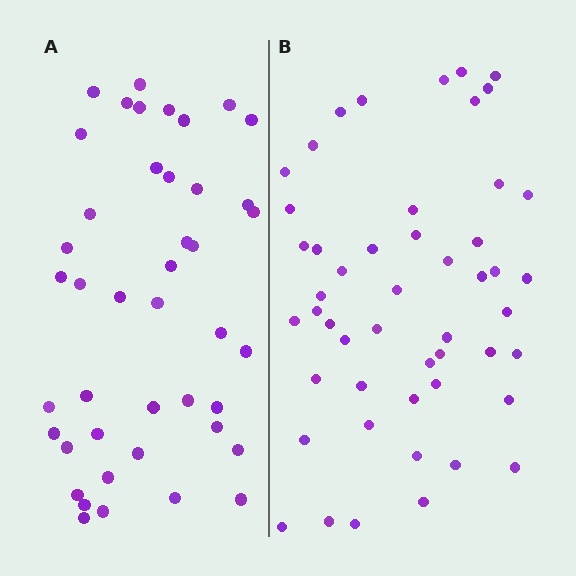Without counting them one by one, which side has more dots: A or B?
Region B (the right region) has more dots.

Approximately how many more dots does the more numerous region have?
Region B has roughly 8 or so more dots than region A.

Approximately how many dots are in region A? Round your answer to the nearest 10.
About 40 dots. (The exact count is 43, which rounds to 40.)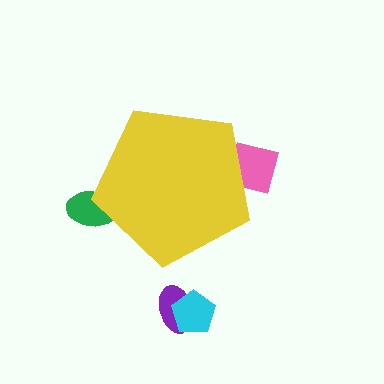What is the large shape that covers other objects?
A yellow pentagon.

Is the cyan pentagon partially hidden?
No, the cyan pentagon is fully visible.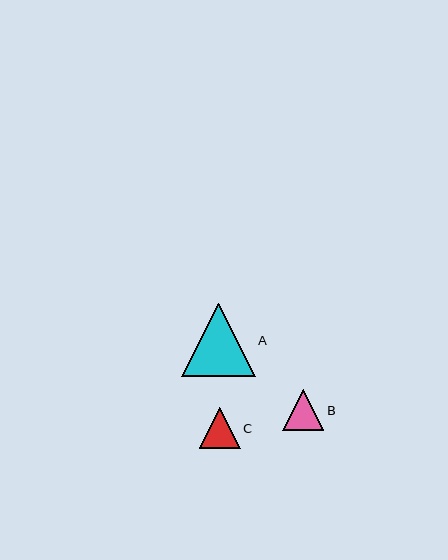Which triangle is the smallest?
Triangle C is the smallest with a size of approximately 41 pixels.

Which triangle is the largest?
Triangle A is the largest with a size of approximately 73 pixels.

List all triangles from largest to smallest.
From largest to smallest: A, B, C.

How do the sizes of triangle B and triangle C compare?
Triangle B and triangle C are approximately the same size.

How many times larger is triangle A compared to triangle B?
Triangle A is approximately 1.8 times the size of triangle B.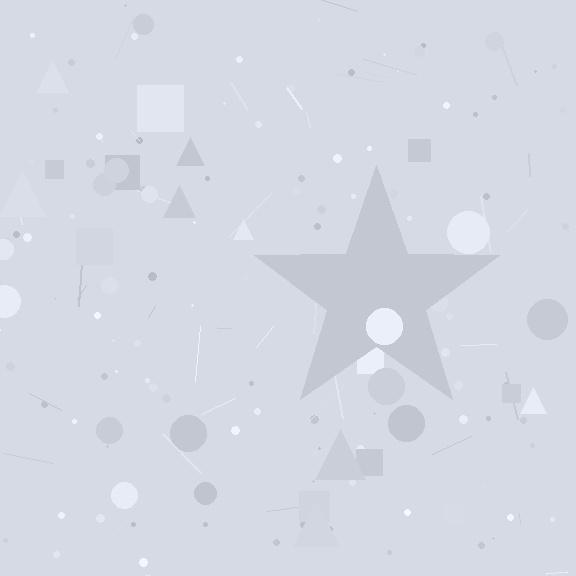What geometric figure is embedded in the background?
A star is embedded in the background.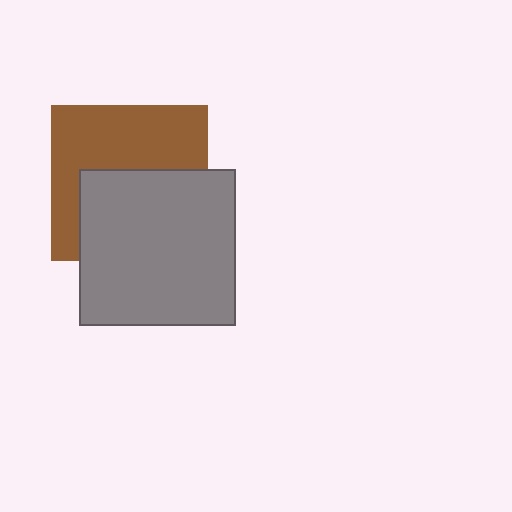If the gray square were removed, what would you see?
You would see the complete brown square.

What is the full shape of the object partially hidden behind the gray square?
The partially hidden object is a brown square.